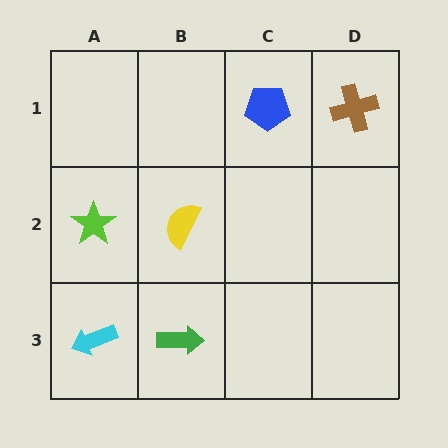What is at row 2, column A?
A lime star.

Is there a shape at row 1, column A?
No, that cell is empty.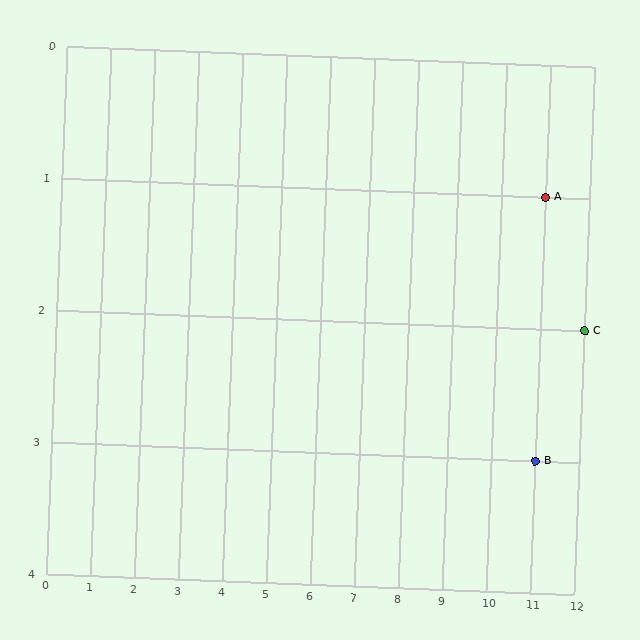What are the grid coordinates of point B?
Point B is at grid coordinates (11, 3).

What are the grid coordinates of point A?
Point A is at grid coordinates (11, 1).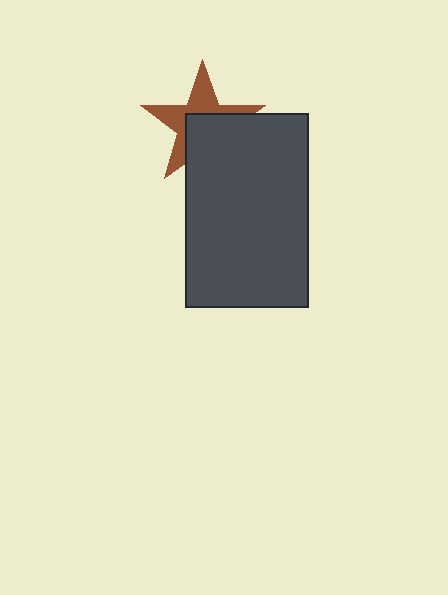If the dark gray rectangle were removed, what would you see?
You would see the complete brown star.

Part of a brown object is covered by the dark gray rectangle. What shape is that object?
It is a star.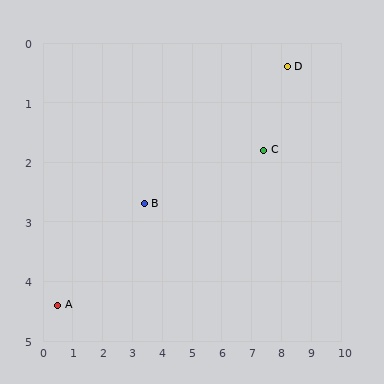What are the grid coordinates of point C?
Point C is at approximately (7.4, 1.8).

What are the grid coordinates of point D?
Point D is at approximately (8.2, 0.4).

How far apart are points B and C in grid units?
Points B and C are about 4.1 grid units apart.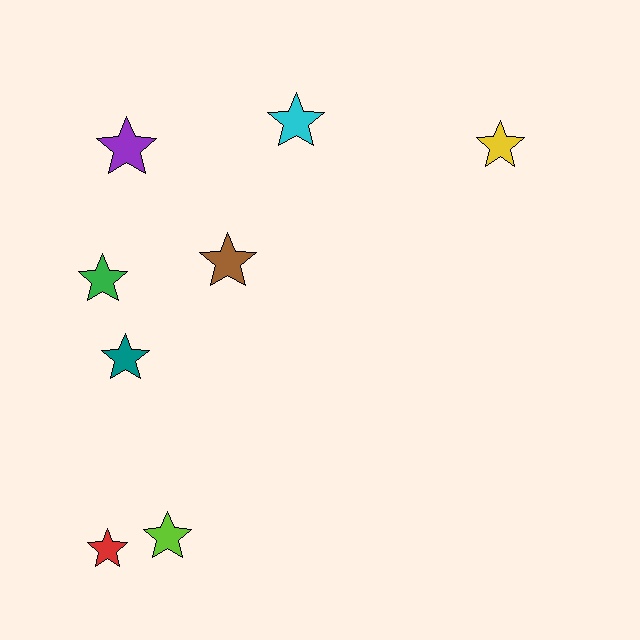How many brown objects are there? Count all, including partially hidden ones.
There is 1 brown object.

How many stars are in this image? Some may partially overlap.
There are 8 stars.